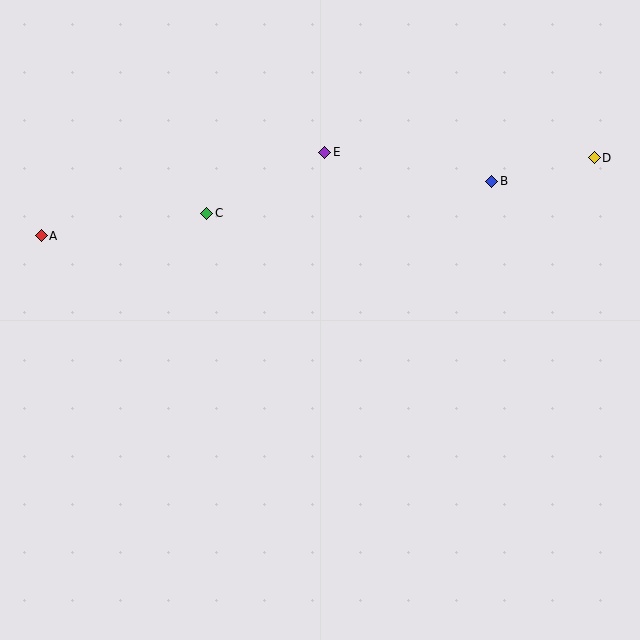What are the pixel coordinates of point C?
Point C is at (207, 213).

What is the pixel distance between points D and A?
The distance between D and A is 558 pixels.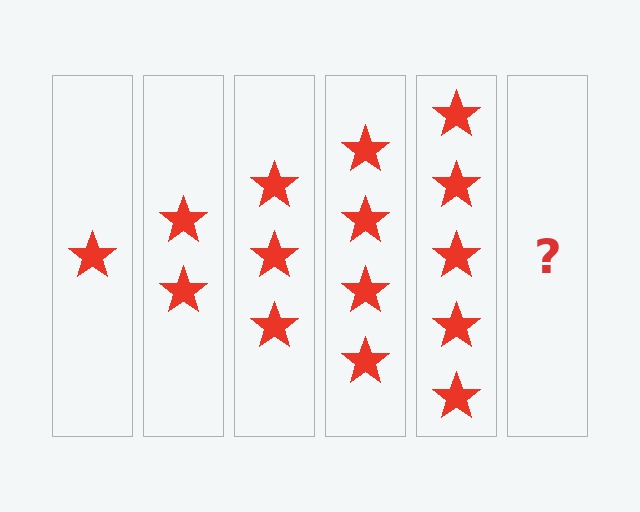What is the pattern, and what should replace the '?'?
The pattern is that each step adds one more star. The '?' should be 6 stars.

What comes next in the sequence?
The next element should be 6 stars.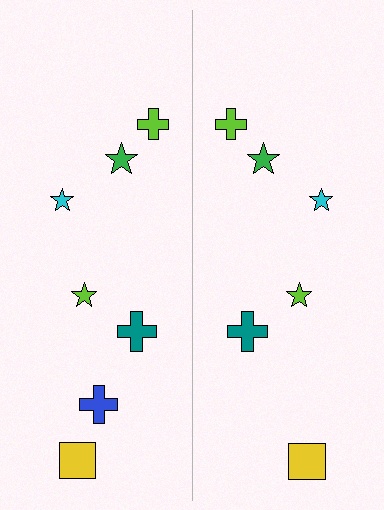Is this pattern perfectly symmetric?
No, the pattern is not perfectly symmetric. A blue cross is missing from the right side.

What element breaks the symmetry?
A blue cross is missing from the right side.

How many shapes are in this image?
There are 13 shapes in this image.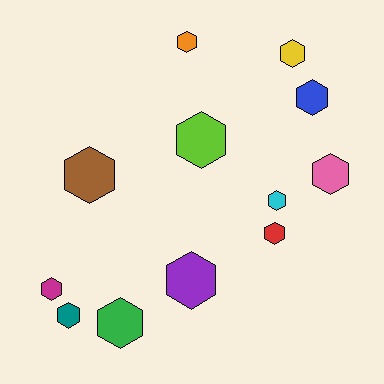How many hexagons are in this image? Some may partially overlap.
There are 12 hexagons.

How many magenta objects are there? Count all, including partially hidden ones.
There is 1 magenta object.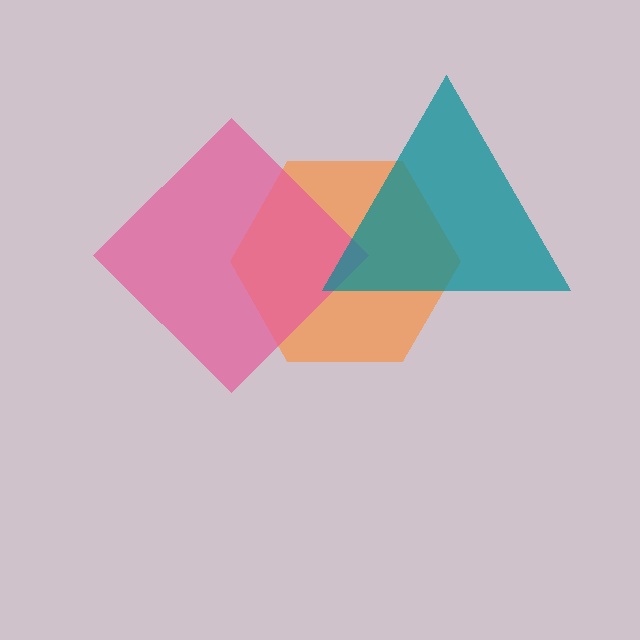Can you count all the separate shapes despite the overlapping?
Yes, there are 3 separate shapes.